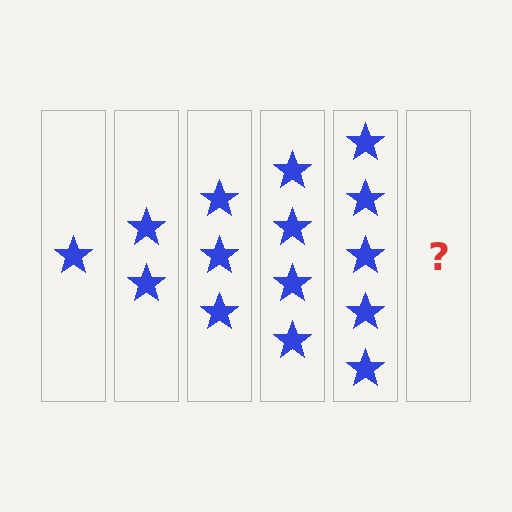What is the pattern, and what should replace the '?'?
The pattern is that each step adds one more star. The '?' should be 6 stars.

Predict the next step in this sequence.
The next step is 6 stars.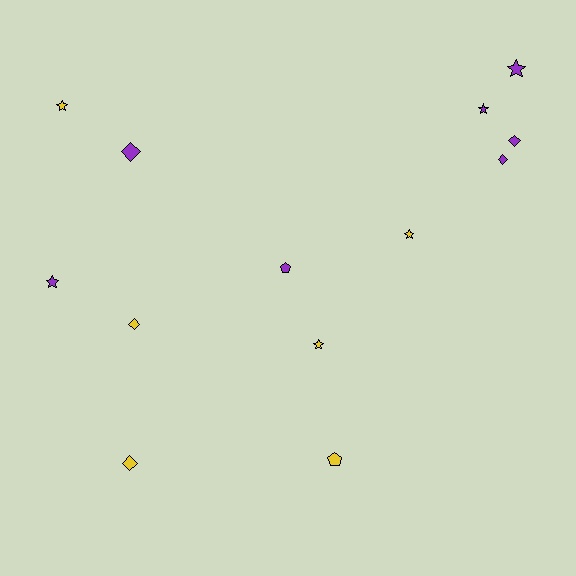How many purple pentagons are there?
There is 1 purple pentagon.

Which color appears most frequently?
Purple, with 7 objects.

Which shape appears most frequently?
Star, with 6 objects.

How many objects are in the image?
There are 13 objects.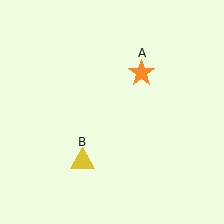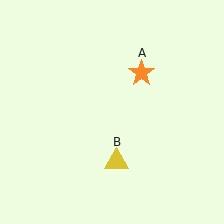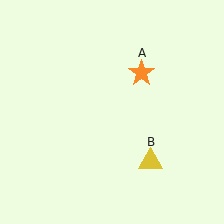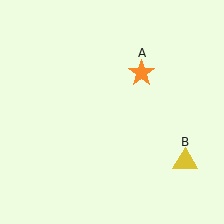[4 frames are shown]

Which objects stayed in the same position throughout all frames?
Orange star (object A) remained stationary.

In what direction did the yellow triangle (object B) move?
The yellow triangle (object B) moved right.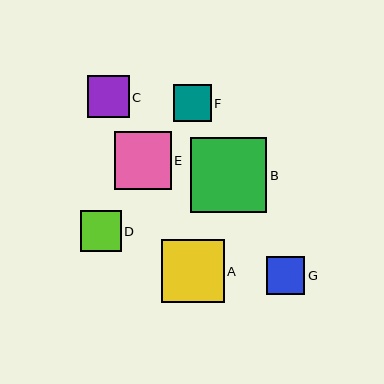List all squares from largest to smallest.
From largest to smallest: B, A, E, C, D, G, F.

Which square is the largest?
Square B is the largest with a size of approximately 76 pixels.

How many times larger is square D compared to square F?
Square D is approximately 1.1 times the size of square F.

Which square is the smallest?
Square F is the smallest with a size of approximately 37 pixels.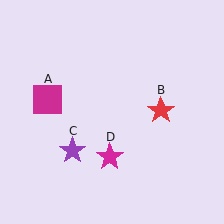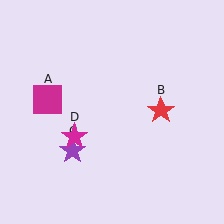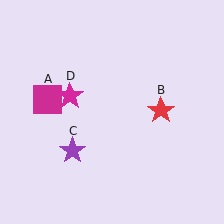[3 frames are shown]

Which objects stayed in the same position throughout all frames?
Magenta square (object A) and red star (object B) and purple star (object C) remained stationary.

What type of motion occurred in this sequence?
The magenta star (object D) rotated clockwise around the center of the scene.